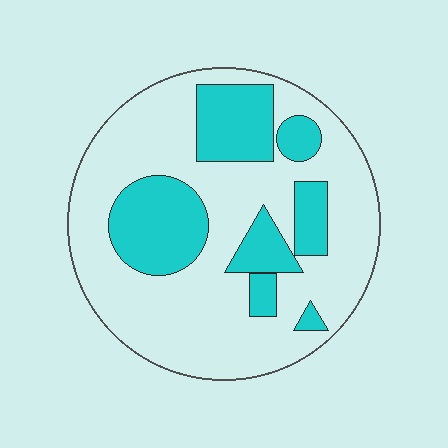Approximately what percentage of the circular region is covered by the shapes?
Approximately 30%.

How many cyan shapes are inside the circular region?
7.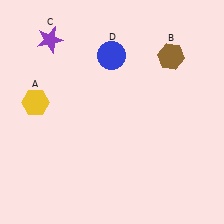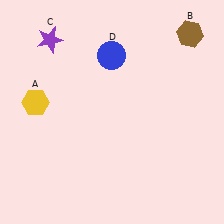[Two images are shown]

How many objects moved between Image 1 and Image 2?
1 object moved between the two images.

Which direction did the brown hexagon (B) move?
The brown hexagon (B) moved up.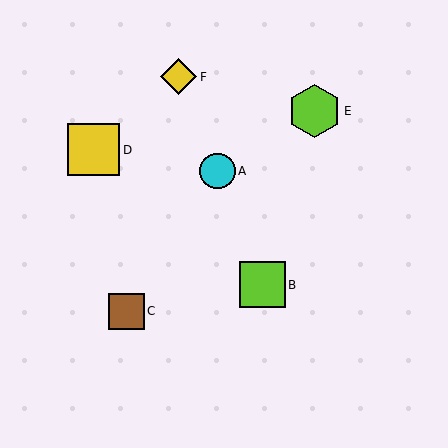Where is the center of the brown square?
The center of the brown square is at (126, 311).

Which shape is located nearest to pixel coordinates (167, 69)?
The yellow diamond (labeled F) at (179, 77) is nearest to that location.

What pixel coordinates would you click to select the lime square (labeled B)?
Click at (263, 285) to select the lime square B.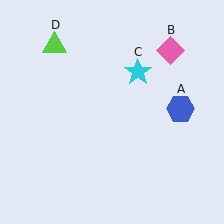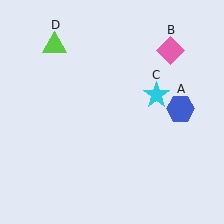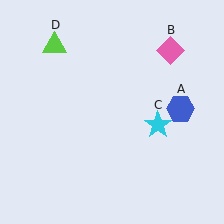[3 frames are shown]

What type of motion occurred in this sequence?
The cyan star (object C) rotated clockwise around the center of the scene.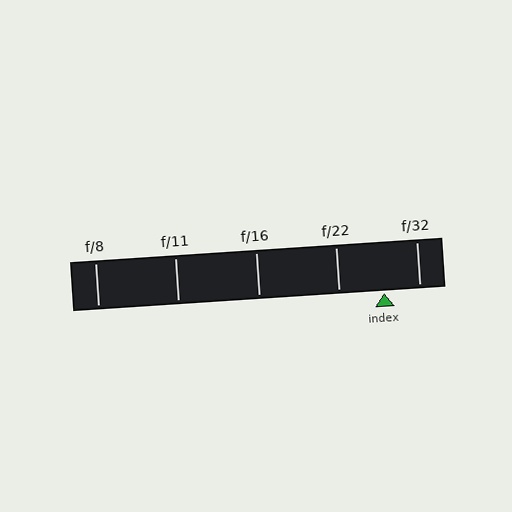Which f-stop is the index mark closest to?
The index mark is closest to f/32.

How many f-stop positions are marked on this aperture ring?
There are 5 f-stop positions marked.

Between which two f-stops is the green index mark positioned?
The index mark is between f/22 and f/32.